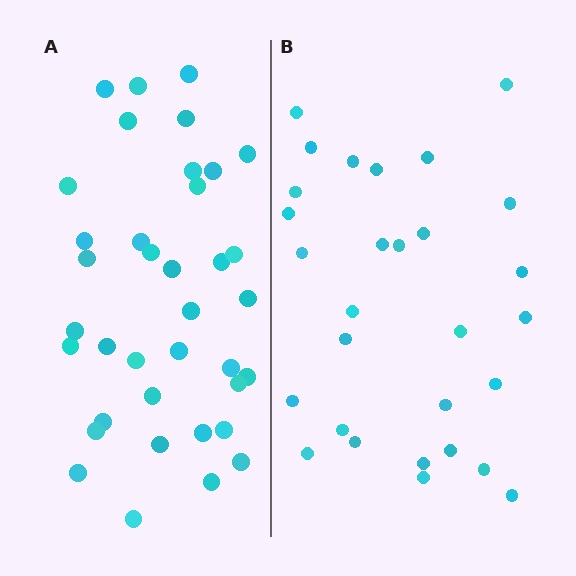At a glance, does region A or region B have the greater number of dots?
Region A (the left region) has more dots.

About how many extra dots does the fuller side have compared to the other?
Region A has roughly 8 or so more dots than region B.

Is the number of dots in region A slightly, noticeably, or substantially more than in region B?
Region A has noticeably more, but not dramatically so. The ratio is roughly 1.3 to 1.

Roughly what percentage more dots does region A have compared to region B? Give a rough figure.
About 30% more.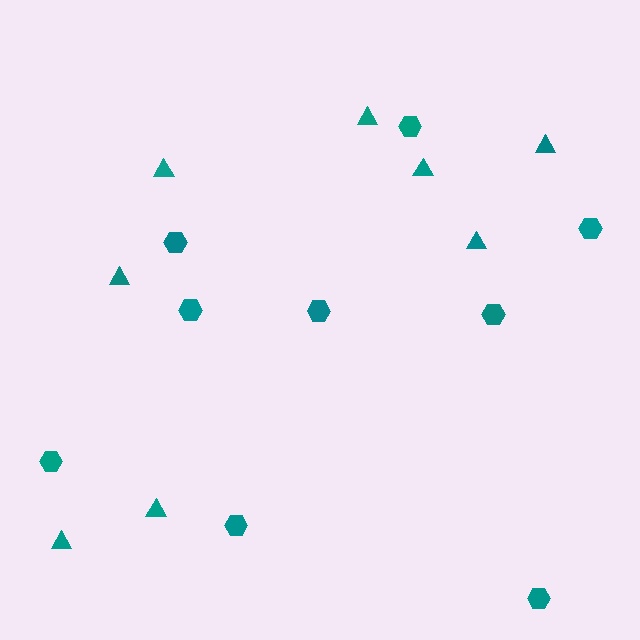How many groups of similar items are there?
There are 2 groups: one group of triangles (8) and one group of hexagons (9).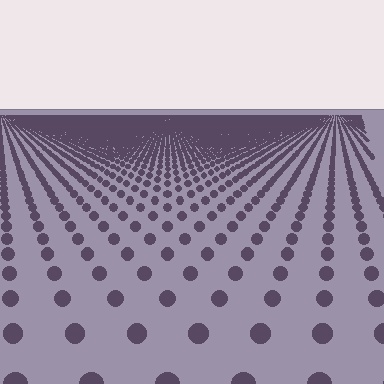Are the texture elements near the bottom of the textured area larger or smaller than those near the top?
Larger. Near the bottom, elements are closer to the viewer and appear at a bigger on-screen size.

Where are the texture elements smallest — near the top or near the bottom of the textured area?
Near the top.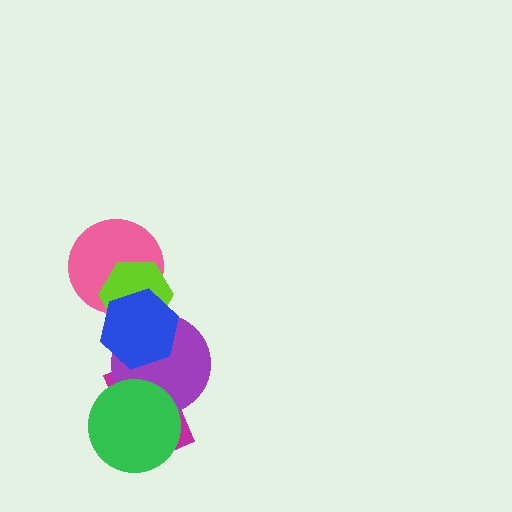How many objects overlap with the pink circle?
2 objects overlap with the pink circle.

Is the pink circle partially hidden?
Yes, it is partially covered by another shape.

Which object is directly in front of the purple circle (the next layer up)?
The blue hexagon is directly in front of the purple circle.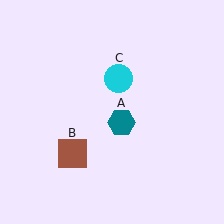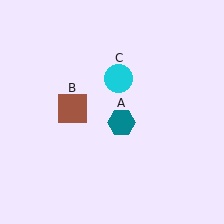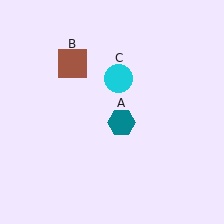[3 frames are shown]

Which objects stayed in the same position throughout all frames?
Teal hexagon (object A) and cyan circle (object C) remained stationary.